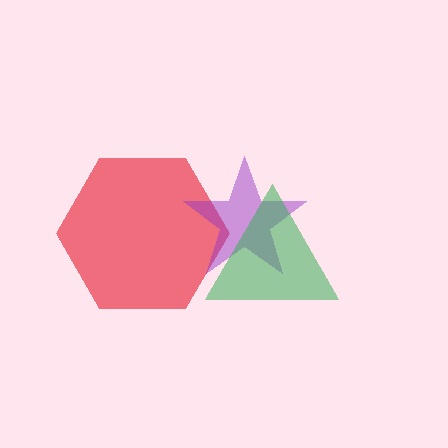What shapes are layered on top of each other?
The layered shapes are: a red hexagon, a purple star, a green triangle.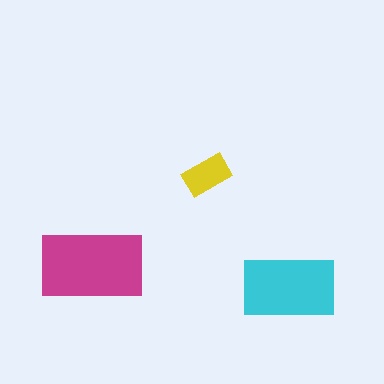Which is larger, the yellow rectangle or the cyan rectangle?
The cyan one.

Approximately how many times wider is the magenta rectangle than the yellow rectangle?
About 2 times wider.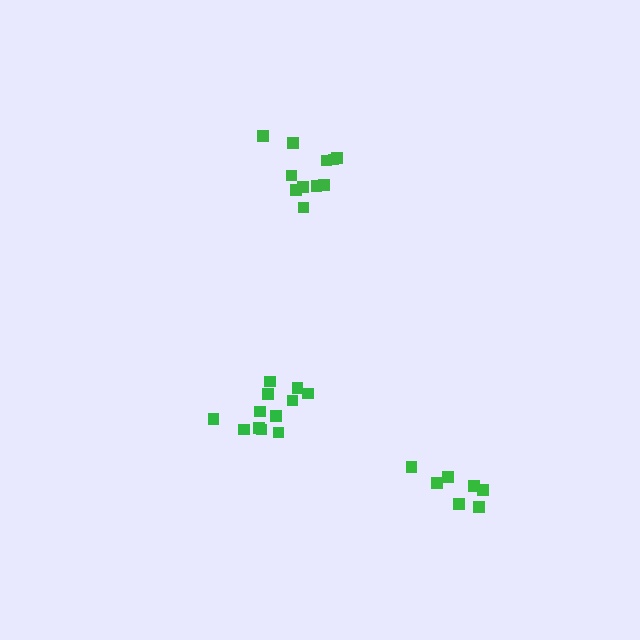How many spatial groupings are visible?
There are 3 spatial groupings.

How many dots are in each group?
Group 1: 12 dots, Group 2: 11 dots, Group 3: 7 dots (30 total).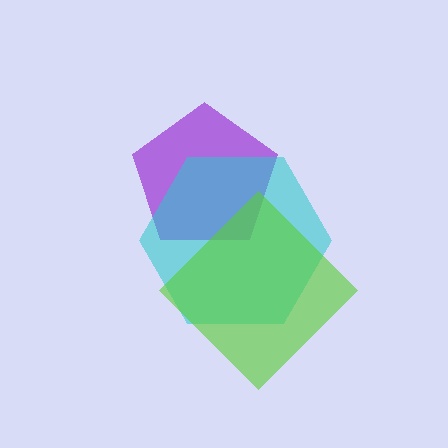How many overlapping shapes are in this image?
There are 3 overlapping shapes in the image.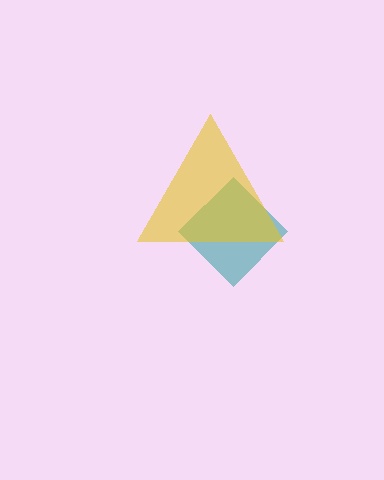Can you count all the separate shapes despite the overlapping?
Yes, there are 2 separate shapes.